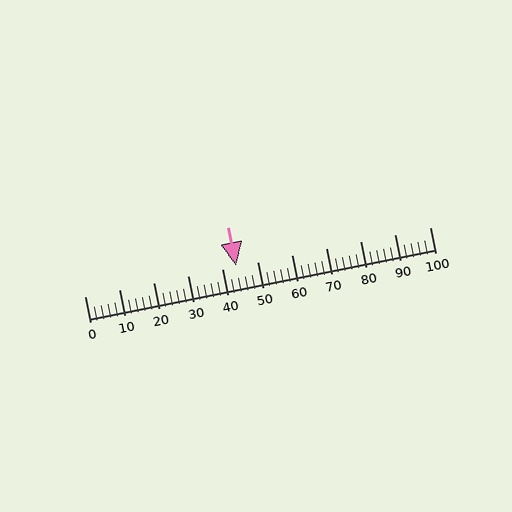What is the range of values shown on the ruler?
The ruler shows values from 0 to 100.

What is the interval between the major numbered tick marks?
The major tick marks are spaced 10 units apart.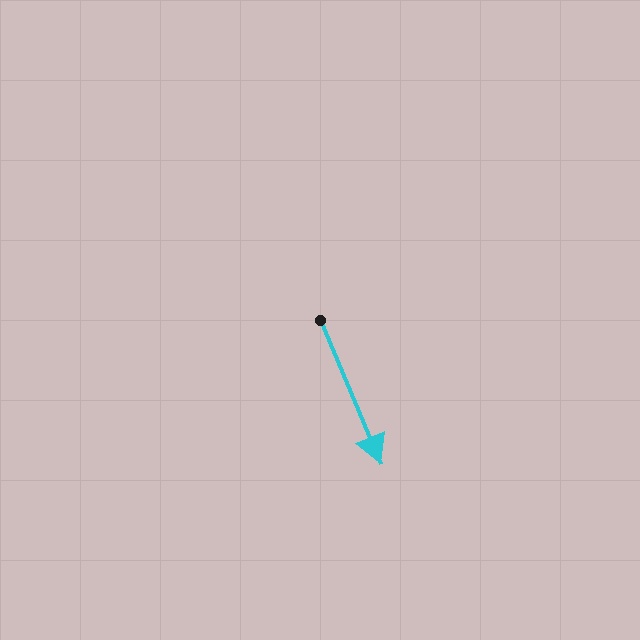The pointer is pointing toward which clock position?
Roughly 5 o'clock.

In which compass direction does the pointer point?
Southeast.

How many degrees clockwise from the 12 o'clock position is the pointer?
Approximately 157 degrees.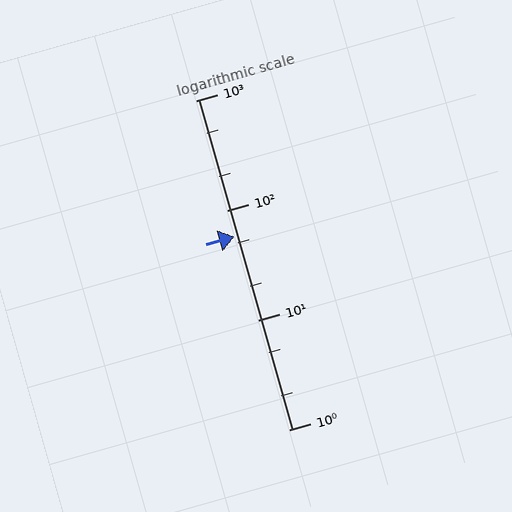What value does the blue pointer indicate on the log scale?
The pointer indicates approximately 57.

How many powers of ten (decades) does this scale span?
The scale spans 3 decades, from 1 to 1000.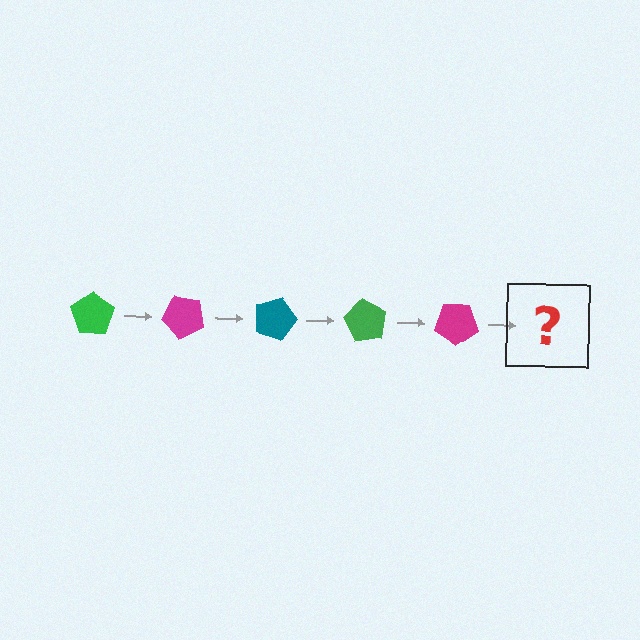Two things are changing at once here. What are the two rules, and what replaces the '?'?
The two rules are that it rotates 45 degrees each step and the color cycles through green, magenta, and teal. The '?' should be a teal pentagon, rotated 225 degrees from the start.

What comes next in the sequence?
The next element should be a teal pentagon, rotated 225 degrees from the start.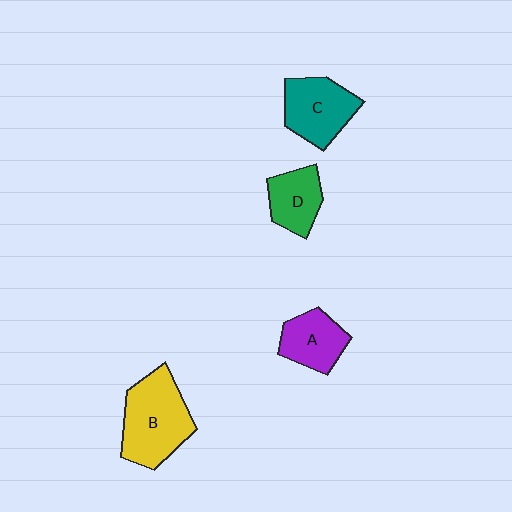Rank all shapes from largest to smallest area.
From largest to smallest: B (yellow), C (teal), A (purple), D (green).